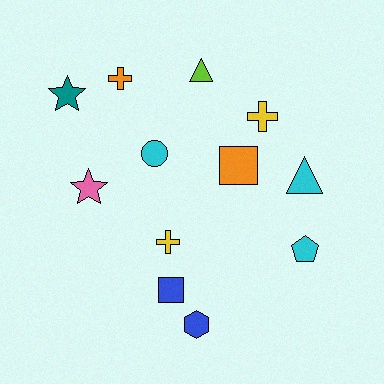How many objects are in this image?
There are 12 objects.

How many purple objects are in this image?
There are no purple objects.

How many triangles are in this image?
There are 2 triangles.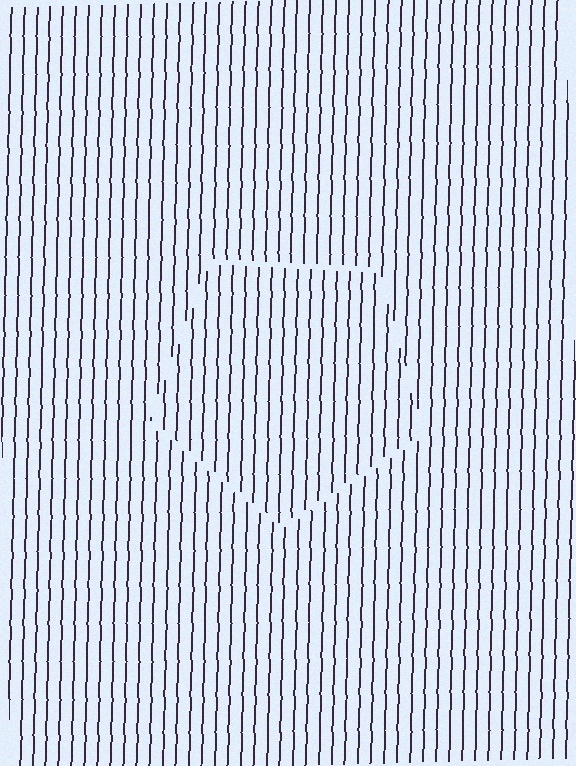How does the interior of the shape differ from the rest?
The interior of the shape contains the same grating, shifted by half a period — the contour is defined by the phase discontinuity where line-ends from the inner and outer gratings abut.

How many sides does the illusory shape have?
5 sides — the line-ends trace a pentagon.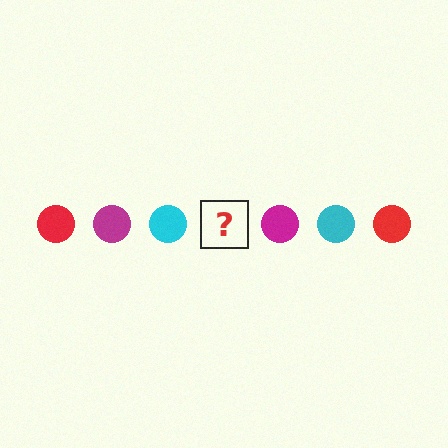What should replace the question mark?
The question mark should be replaced with a red circle.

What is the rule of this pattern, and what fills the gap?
The rule is that the pattern cycles through red, magenta, cyan circles. The gap should be filled with a red circle.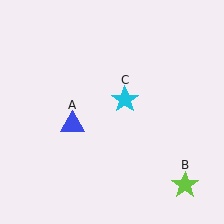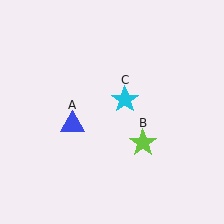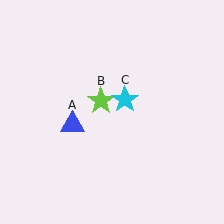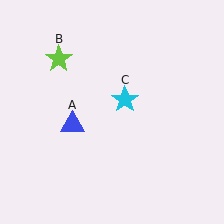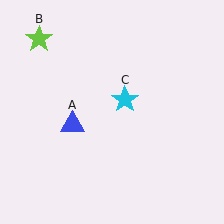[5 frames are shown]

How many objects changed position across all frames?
1 object changed position: lime star (object B).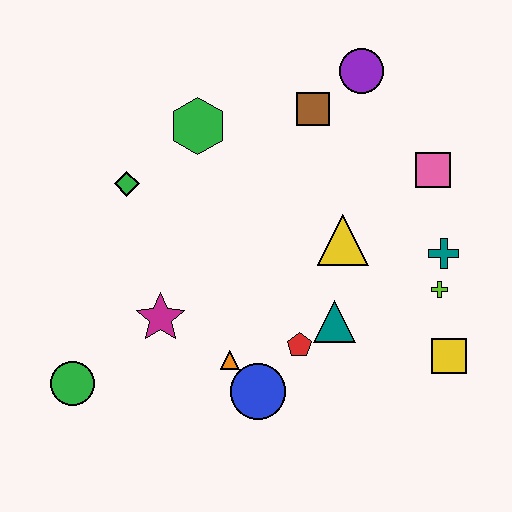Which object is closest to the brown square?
The purple circle is closest to the brown square.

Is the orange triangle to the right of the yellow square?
No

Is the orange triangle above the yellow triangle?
No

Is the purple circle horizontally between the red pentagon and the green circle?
No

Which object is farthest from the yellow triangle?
The green circle is farthest from the yellow triangle.